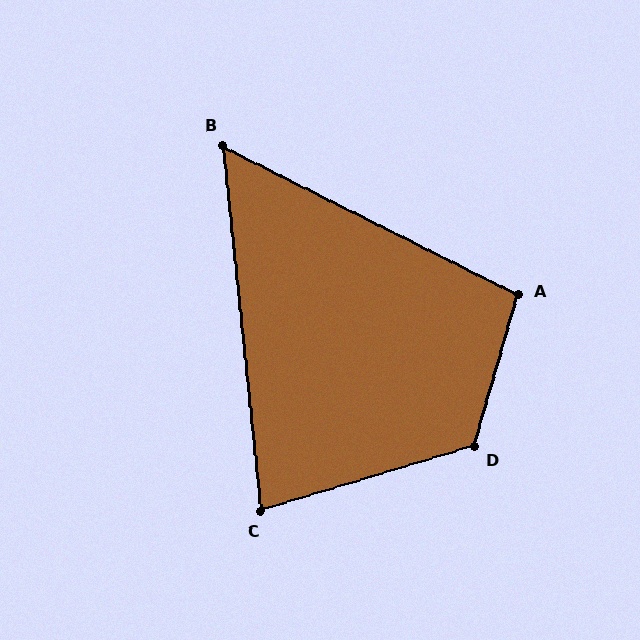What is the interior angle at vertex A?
Approximately 101 degrees (obtuse).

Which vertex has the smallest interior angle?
B, at approximately 57 degrees.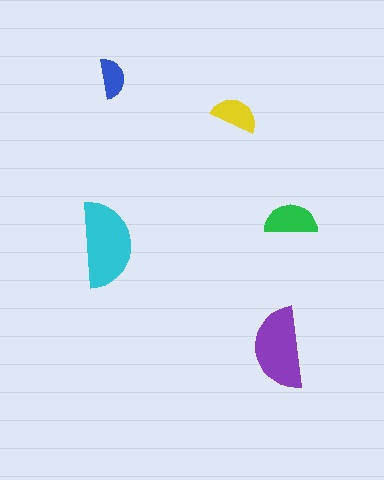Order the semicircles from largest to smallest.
the cyan one, the purple one, the green one, the yellow one, the blue one.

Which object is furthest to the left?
The cyan semicircle is leftmost.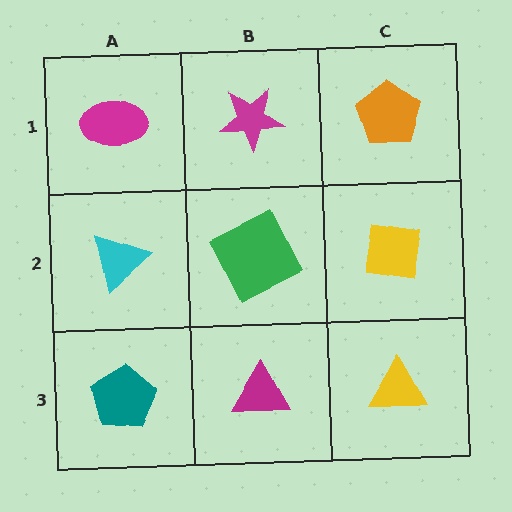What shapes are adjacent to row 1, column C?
A yellow square (row 2, column C), a magenta star (row 1, column B).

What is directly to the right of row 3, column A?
A magenta triangle.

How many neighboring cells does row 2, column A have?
3.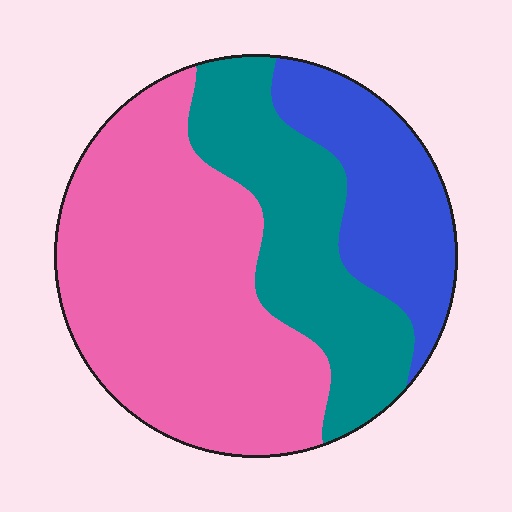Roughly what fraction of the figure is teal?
Teal covers roughly 30% of the figure.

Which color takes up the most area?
Pink, at roughly 50%.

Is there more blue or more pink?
Pink.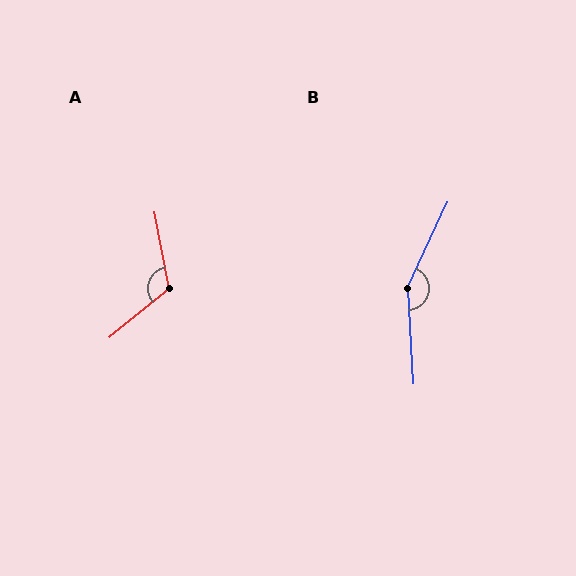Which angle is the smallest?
A, at approximately 119 degrees.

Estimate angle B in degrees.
Approximately 152 degrees.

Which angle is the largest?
B, at approximately 152 degrees.